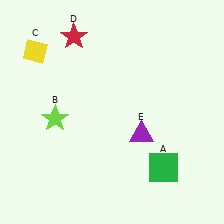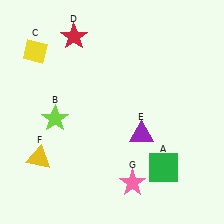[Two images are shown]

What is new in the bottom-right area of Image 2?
A pink star (G) was added in the bottom-right area of Image 2.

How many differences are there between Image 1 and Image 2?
There are 2 differences between the two images.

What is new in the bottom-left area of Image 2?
A yellow triangle (F) was added in the bottom-left area of Image 2.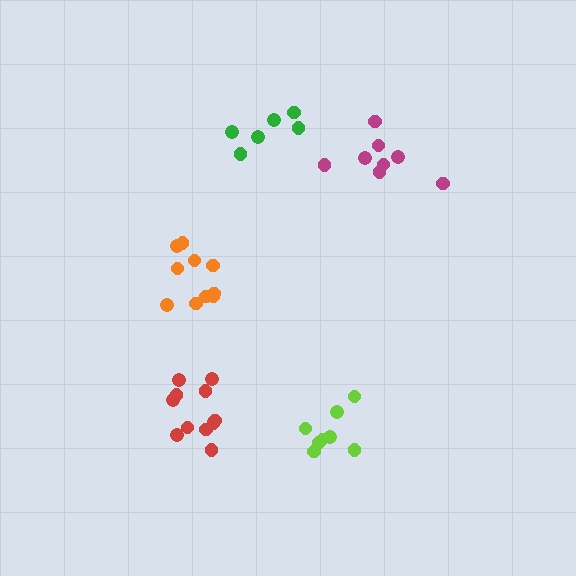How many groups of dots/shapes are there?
There are 5 groups.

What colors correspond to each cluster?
The clusters are colored: orange, magenta, red, lime, green.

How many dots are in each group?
Group 1: 10 dots, Group 2: 8 dots, Group 3: 11 dots, Group 4: 8 dots, Group 5: 6 dots (43 total).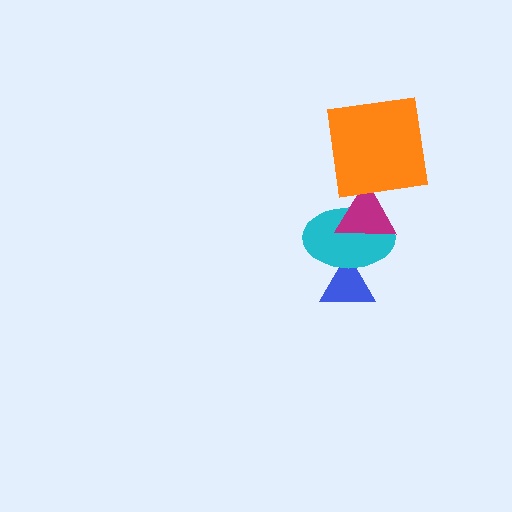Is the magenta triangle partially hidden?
Yes, it is partially covered by another shape.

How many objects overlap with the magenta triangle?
2 objects overlap with the magenta triangle.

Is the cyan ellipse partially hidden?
Yes, it is partially covered by another shape.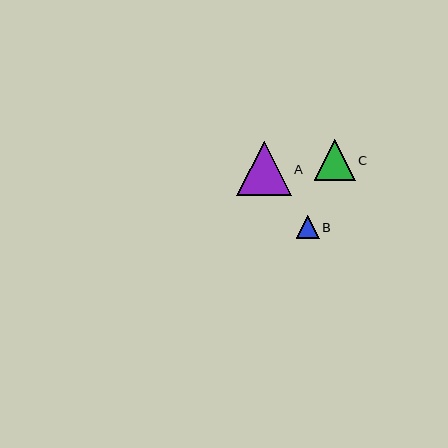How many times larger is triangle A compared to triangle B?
Triangle A is approximately 2.4 times the size of triangle B.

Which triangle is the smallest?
Triangle B is the smallest with a size of approximately 23 pixels.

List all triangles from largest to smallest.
From largest to smallest: A, C, B.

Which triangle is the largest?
Triangle A is the largest with a size of approximately 54 pixels.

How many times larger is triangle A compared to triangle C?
Triangle A is approximately 1.3 times the size of triangle C.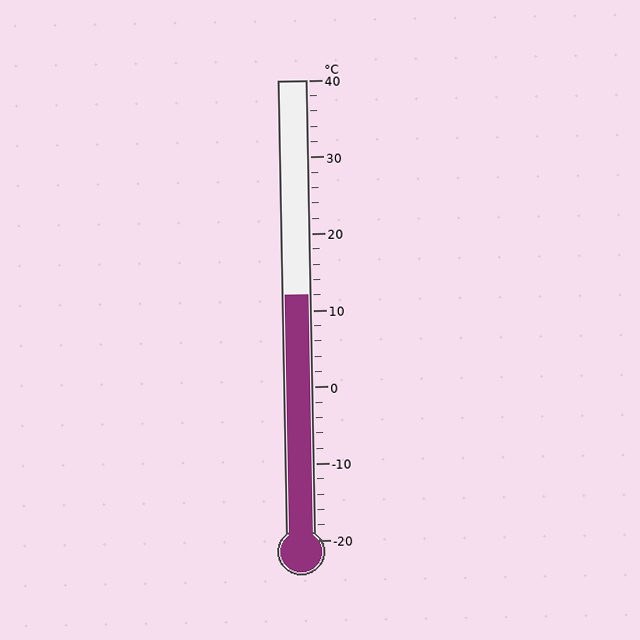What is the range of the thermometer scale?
The thermometer scale ranges from -20°C to 40°C.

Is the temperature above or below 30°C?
The temperature is below 30°C.